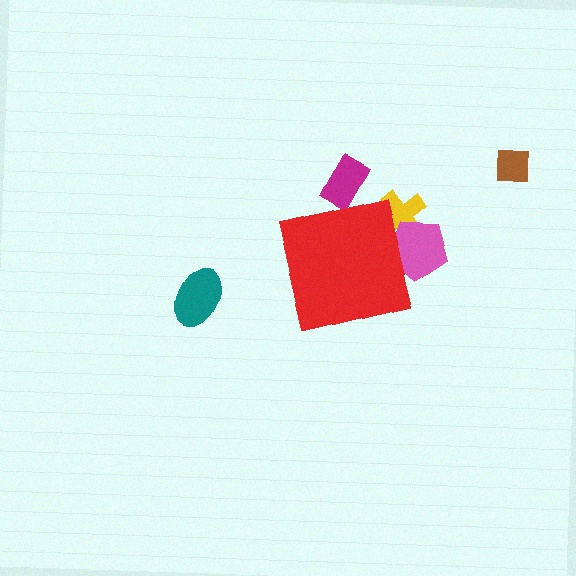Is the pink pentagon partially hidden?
Yes, the pink pentagon is partially hidden behind the red square.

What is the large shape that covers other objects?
A red square.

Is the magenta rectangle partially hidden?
Yes, the magenta rectangle is partially hidden behind the red square.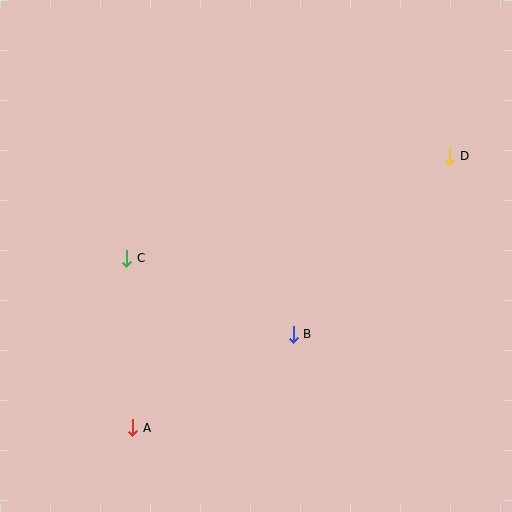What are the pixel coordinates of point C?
Point C is at (127, 258).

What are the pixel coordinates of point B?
Point B is at (293, 334).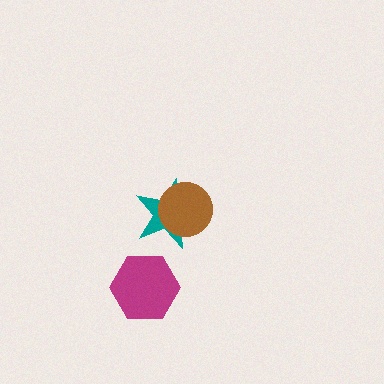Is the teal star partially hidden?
Yes, it is partially covered by another shape.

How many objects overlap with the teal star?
1 object overlaps with the teal star.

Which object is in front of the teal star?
The brown circle is in front of the teal star.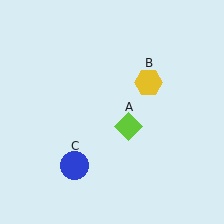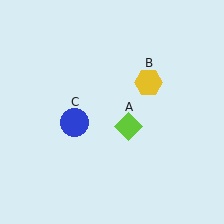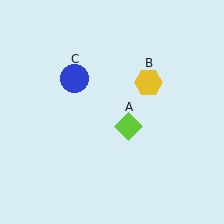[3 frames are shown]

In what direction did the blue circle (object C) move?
The blue circle (object C) moved up.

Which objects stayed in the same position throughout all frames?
Lime diamond (object A) and yellow hexagon (object B) remained stationary.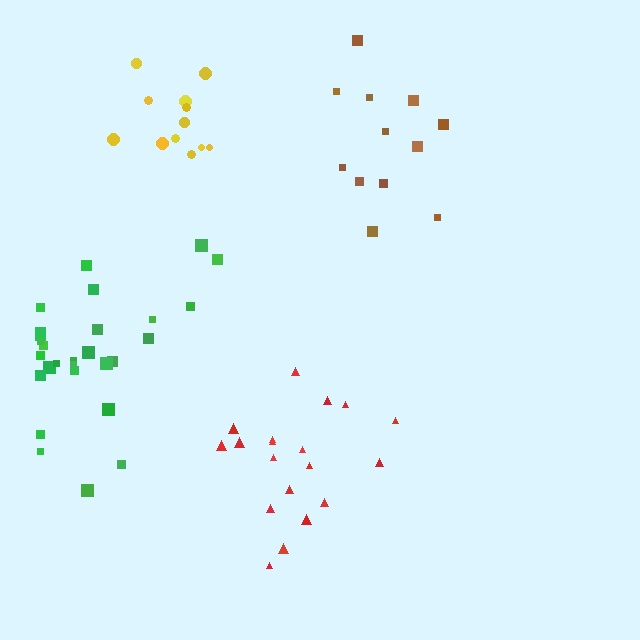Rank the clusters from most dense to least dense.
yellow, green, red, brown.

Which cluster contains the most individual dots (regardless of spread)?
Green (28).